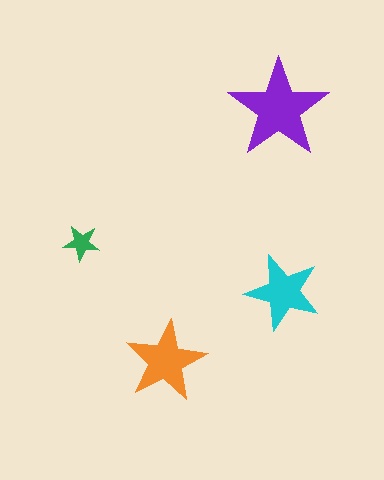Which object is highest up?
The purple star is topmost.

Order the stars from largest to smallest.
the purple one, the orange one, the cyan one, the green one.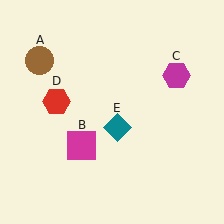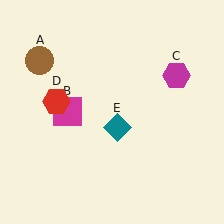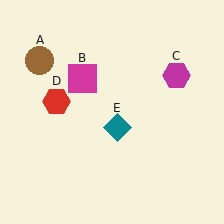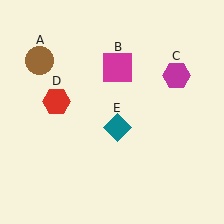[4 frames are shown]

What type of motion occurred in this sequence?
The magenta square (object B) rotated clockwise around the center of the scene.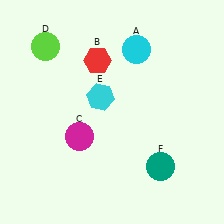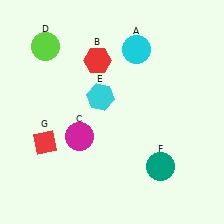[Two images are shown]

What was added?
A red diamond (G) was added in Image 2.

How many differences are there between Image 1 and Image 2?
There is 1 difference between the two images.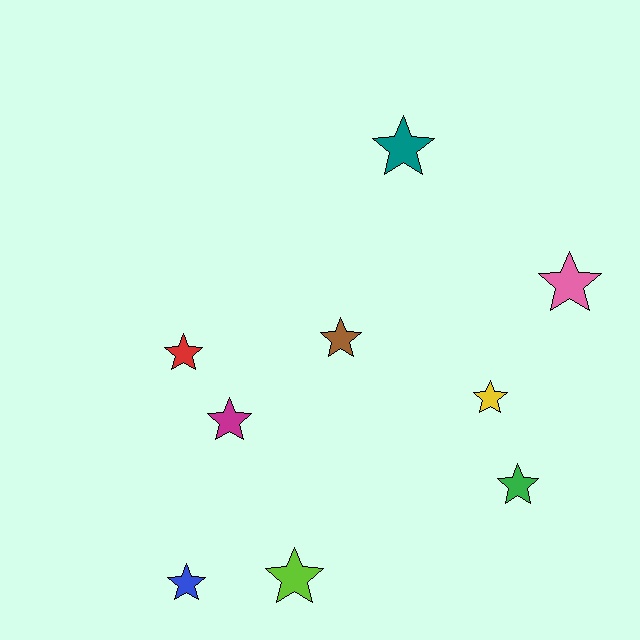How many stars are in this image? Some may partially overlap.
There are 9 stars.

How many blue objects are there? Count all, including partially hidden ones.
There is 1 blue object.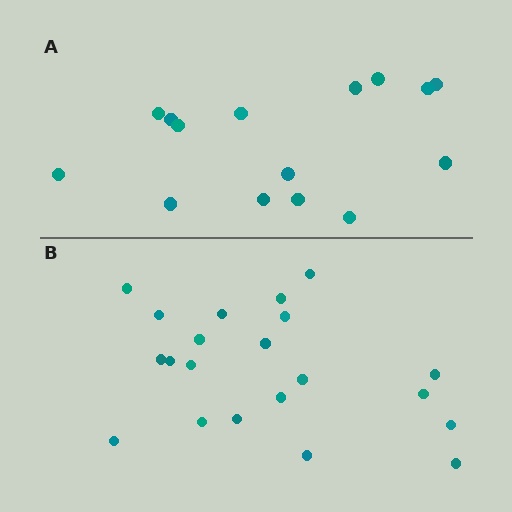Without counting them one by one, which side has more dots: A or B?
Region B (the bottom region) has more dots.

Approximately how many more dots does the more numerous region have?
Region B has about 6 more dots than region A.